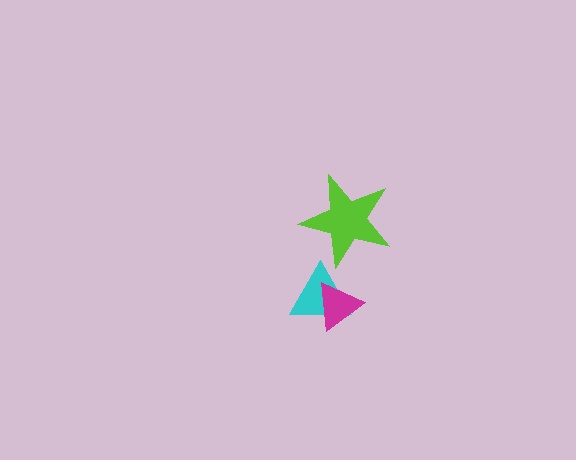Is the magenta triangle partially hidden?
No, no other shape covers it.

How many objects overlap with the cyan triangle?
1 object overlaps with the cyan triangle.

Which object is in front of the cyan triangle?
The magenta triangle is in front of the cyan triangle.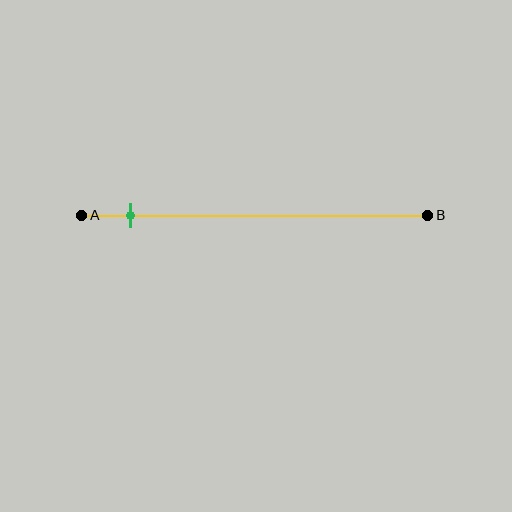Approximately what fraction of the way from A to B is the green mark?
The green mark is approximately 15% of the way from A to B.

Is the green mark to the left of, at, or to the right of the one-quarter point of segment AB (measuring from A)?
The green mark is to the left of the one-quarter point of segment AB.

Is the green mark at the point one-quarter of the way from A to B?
No, the mark is at about 15% from A, not at the 25% one-quarter point.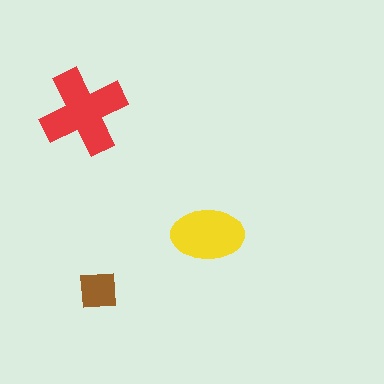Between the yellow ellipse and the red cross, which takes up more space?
The red cross.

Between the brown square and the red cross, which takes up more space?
The red cross.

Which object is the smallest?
The brown square.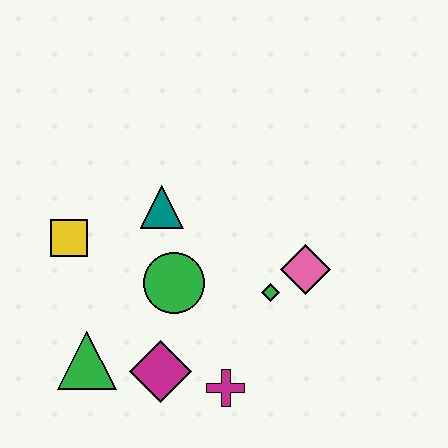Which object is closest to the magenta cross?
The magenta diamond is closest to the magenta cross.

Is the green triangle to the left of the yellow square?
No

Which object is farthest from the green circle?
The pink diamond is farthest from the green circle.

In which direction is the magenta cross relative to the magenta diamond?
The magenta cross is to the right of the magenta diamond.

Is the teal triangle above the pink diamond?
Yes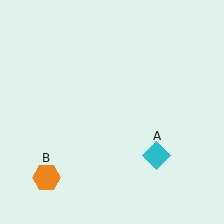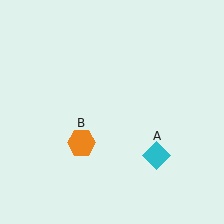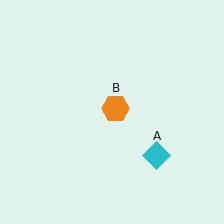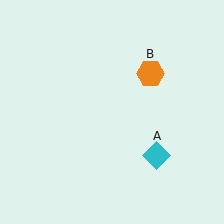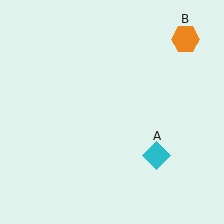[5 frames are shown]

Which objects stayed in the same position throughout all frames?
Cyan diamond (object A) remained stationary.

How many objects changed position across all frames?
1 object changed position: orange hexagon (object B).